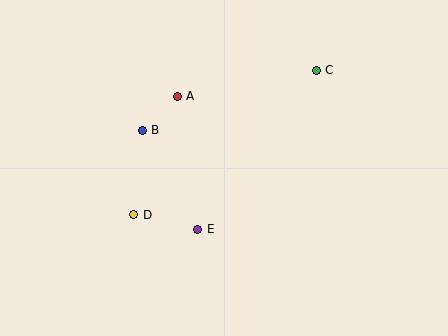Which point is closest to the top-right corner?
Point C is closest to the top-right corner.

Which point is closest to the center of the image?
Point E at (198, 229) is closest to the center.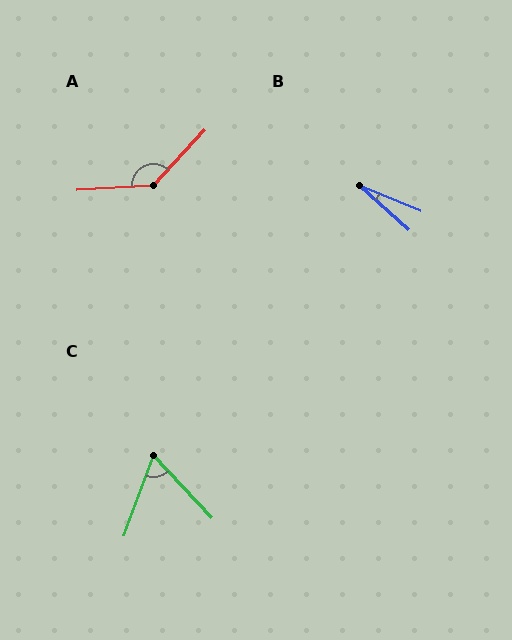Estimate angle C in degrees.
Approximately 63 degrees.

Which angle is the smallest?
B, at approximately 19 degrees.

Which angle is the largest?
A, at approximately 137 degrees.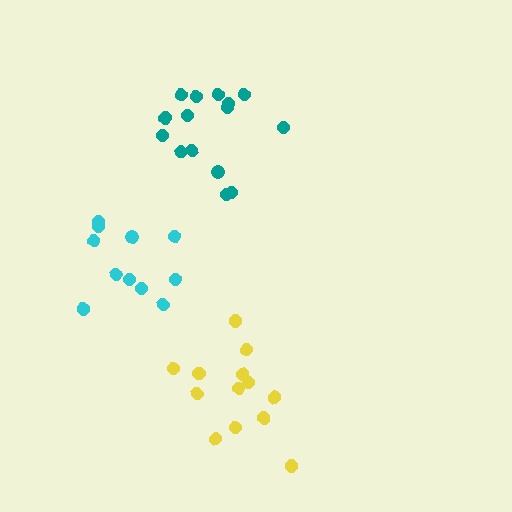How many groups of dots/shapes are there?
There are 3 groups.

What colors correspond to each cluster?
The clusters are colored: yellow, cyan, teal.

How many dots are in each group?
Group 1: 13 dots, Group 2: 11 dots, Group 3: 16 dots (40 total).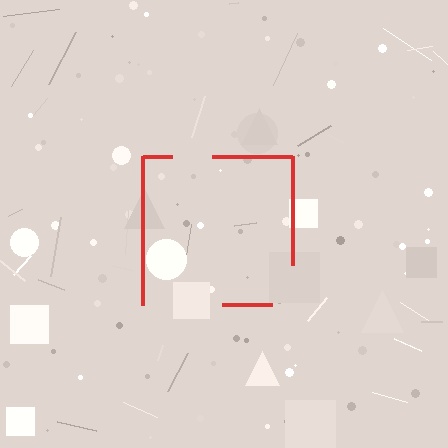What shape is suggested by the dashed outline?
The dashed outline suggests a square.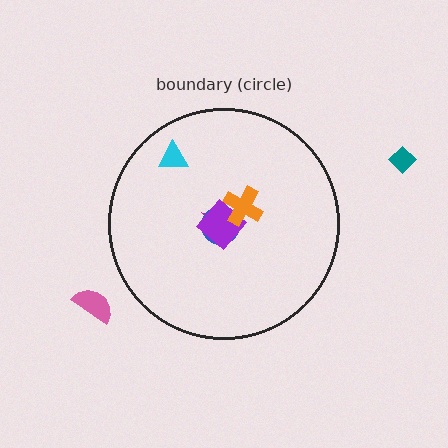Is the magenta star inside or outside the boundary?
Inside.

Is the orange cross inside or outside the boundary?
Inside.